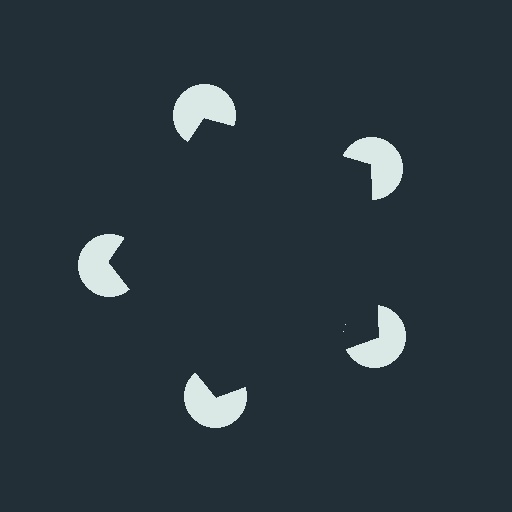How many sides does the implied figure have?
5 sides.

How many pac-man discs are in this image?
There are 5 — one at each vertex of the illusory pentagon.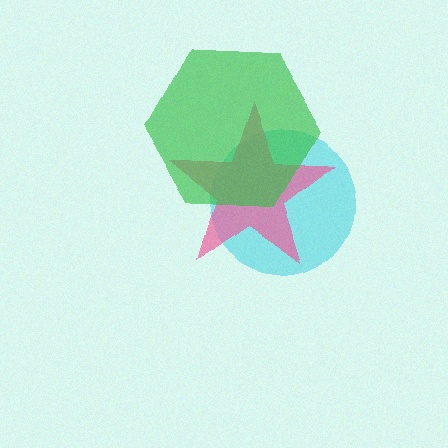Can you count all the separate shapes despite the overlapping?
Yes, there are 3 separate shapes.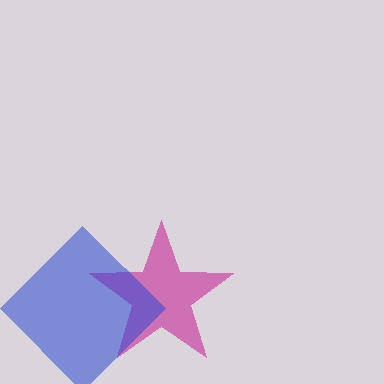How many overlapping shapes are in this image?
There are 2 overlapping shapes in the image.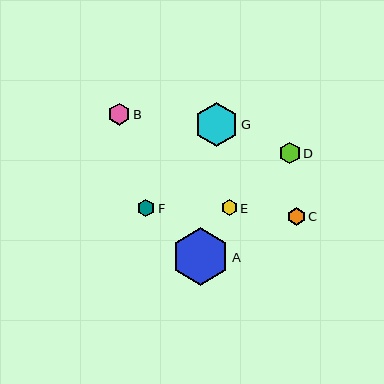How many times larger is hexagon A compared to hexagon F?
Hexagon A is approximately 3.3 times the size of hexagon F.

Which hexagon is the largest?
Hexagon A is the largest with a size of approximately 58 pixels.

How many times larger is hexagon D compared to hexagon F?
Hexagon D is approximately 1.2 times the size of hexagon F.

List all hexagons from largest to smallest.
From largest to smallest: A, G, B, D, C, F, E.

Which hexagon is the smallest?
Hexagon E is the smallest with a size of approximately 15 pixels.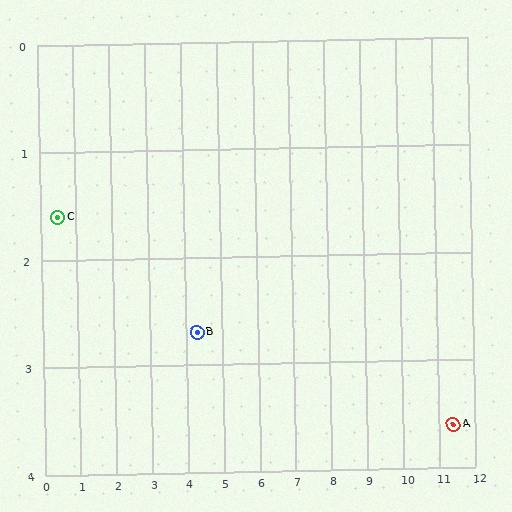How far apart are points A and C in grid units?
Points A and C are about 11.1 grid units apart.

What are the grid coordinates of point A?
Point A is at approximately (11.4, 3.6).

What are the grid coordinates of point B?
Point B is at approximately (4.3, 2.7).